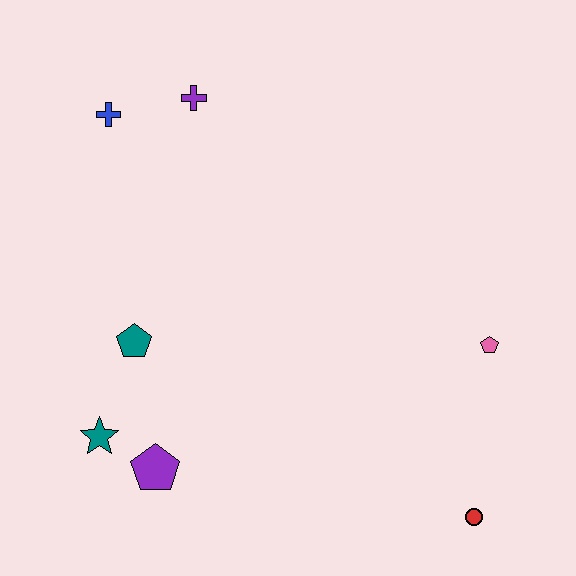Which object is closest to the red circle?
The pink pentagon is closest to the red circle.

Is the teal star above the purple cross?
No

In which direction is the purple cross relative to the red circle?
The purple cross is above the red circle.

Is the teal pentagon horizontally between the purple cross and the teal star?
Yes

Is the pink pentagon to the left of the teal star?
No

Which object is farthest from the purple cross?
The red circle is farthest from the purple cross.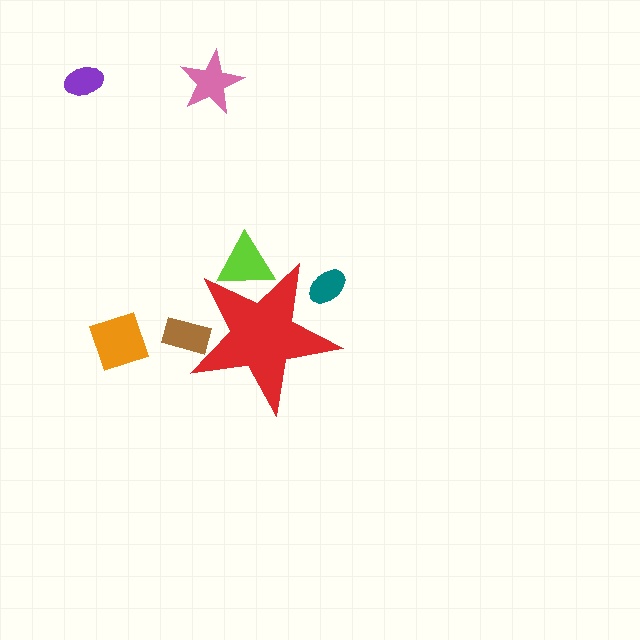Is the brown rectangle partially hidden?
Yes, the brown rectangle is partially hidden behind the red star.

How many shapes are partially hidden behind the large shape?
3 shapes are partially hidden.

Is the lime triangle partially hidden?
Yes, the lime triangle is partially hidden behind the red star.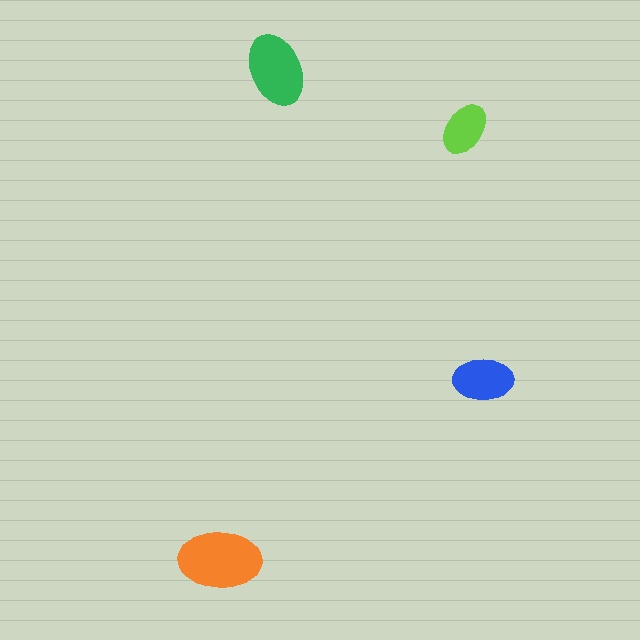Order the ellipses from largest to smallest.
the orange one, the green one, the blue one, the lime one.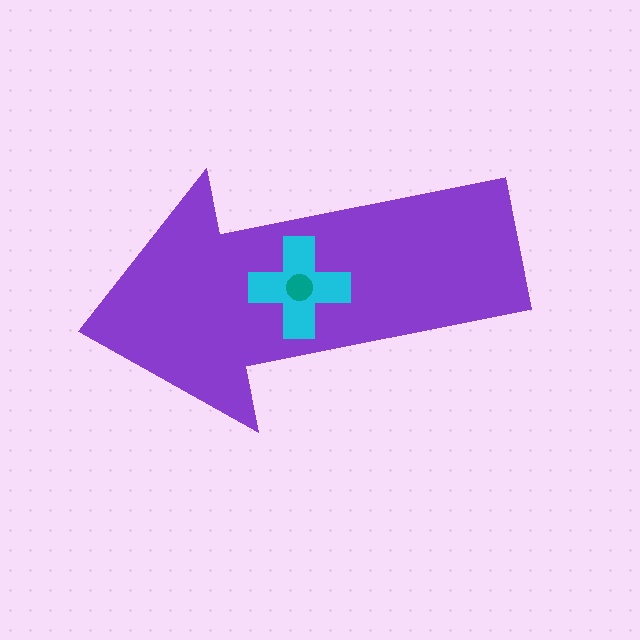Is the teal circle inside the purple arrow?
Yes.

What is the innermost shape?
The teal circle.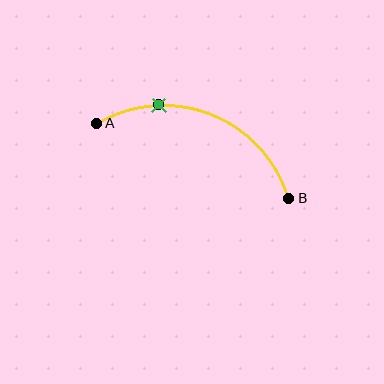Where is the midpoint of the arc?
The arc midpoint is the point on the curve farthest from the straight line joining A and B. It sits above that line.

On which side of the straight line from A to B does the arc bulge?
The arc bulges above the straight line connecting A and B.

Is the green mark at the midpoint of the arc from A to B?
No. The green mark lies on the arc but is closer to endpoint A. The arc midpoint would be at the point on the curve equidistant along the arc from both A and B.